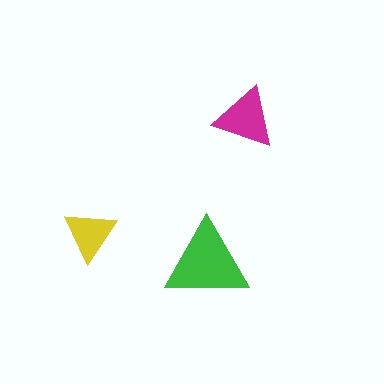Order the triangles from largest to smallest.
the green one, the magenta one, the yellow one.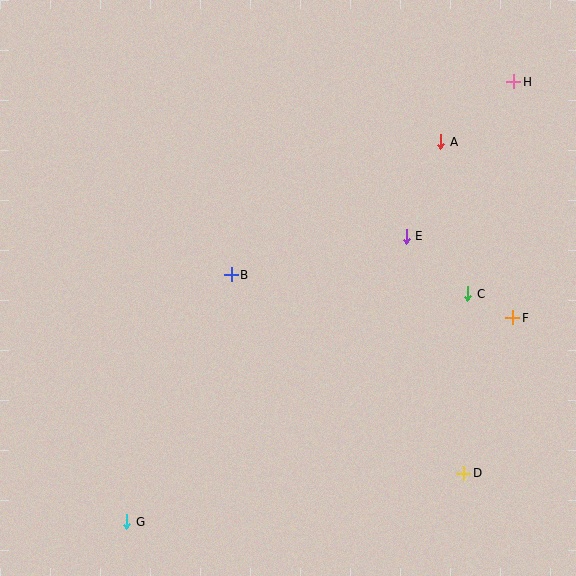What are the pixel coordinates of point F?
Point F is at (513, 318).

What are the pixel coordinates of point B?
Point B is at (231, 275).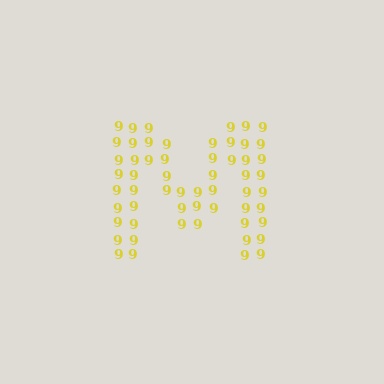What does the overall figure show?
The overall figure shows the letter M.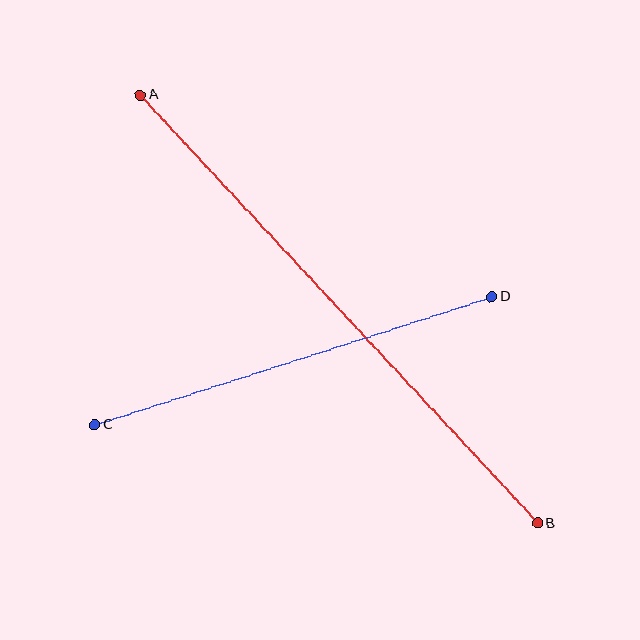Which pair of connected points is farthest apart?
Points A and B are farthest apart.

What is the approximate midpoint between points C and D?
The midpoint is at approximately (293, 361) pixels.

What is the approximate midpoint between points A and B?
The midpoint is at approximately (339, 309) pixels.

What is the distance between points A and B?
The distance is approximately 584 pixels.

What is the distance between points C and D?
The distance is approximately 417 pixels.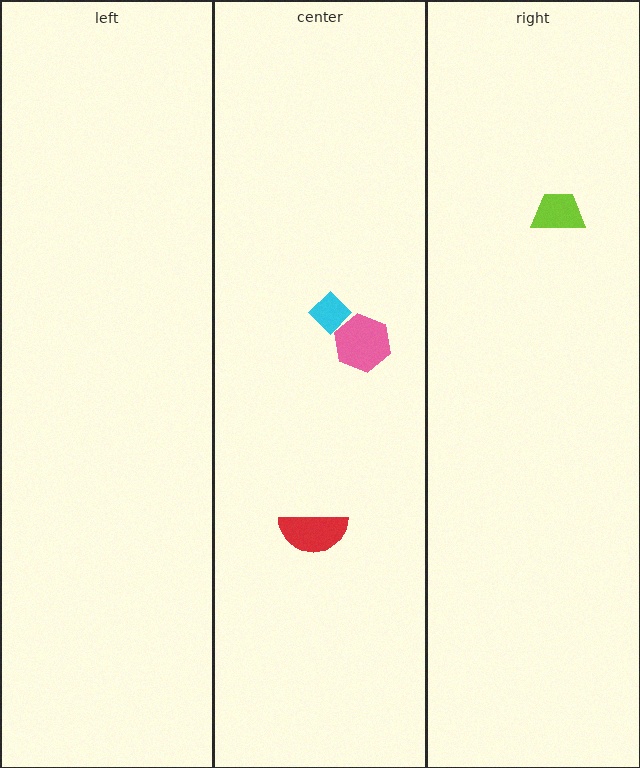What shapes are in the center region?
The pink hexagon, the cyan diamond, the red semicircle.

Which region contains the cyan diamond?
The center region.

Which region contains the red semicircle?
The center region.